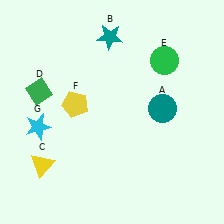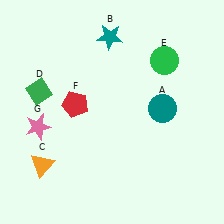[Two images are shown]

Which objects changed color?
C changed from yellow to orange. F changed from yellow to red. G changed from cyan to pink.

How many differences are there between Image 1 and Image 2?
There are 3 differences between the two images.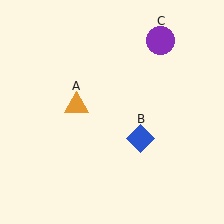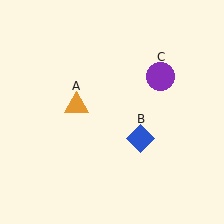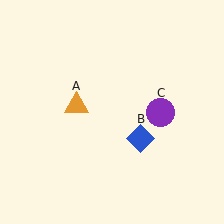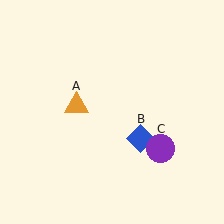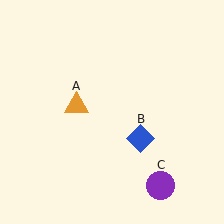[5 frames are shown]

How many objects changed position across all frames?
1 object changed position: purple circle (object C).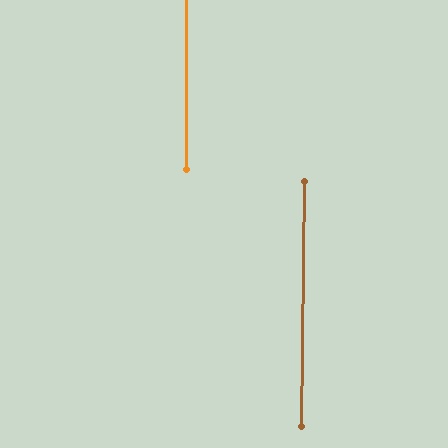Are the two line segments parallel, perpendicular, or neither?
Parallel — their directions differ by only 0.6°.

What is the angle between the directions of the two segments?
Approximately 1 degree.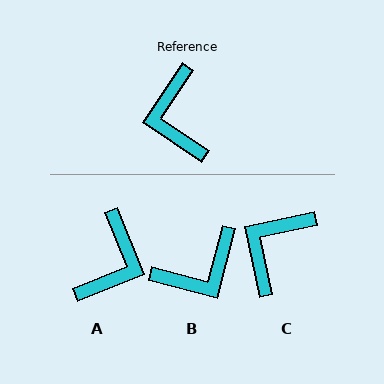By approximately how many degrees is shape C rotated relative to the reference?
Approximately 44 degrees clockwise.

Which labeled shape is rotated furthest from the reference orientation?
A, about 146 degrees away.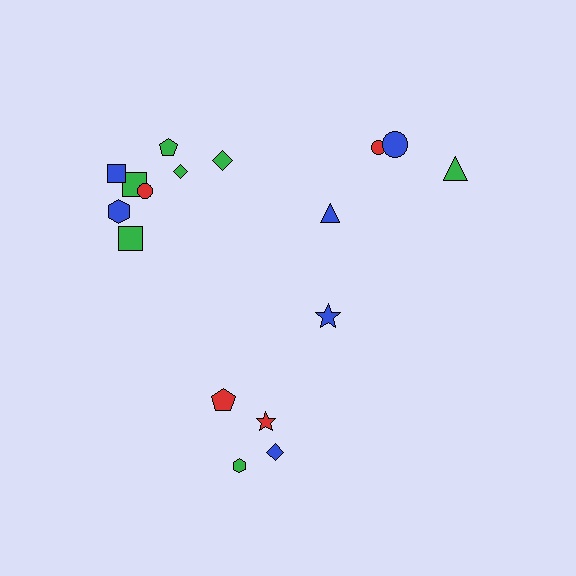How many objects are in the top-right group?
There are 5 objects.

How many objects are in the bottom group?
There are 4 objects.